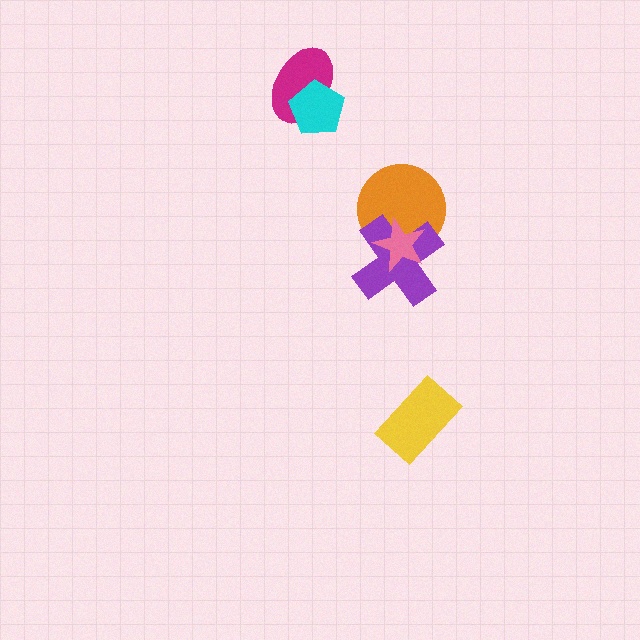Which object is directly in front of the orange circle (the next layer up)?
The purple cross is directly in front of the orange circle.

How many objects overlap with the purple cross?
2 objects overlap with the purple cross.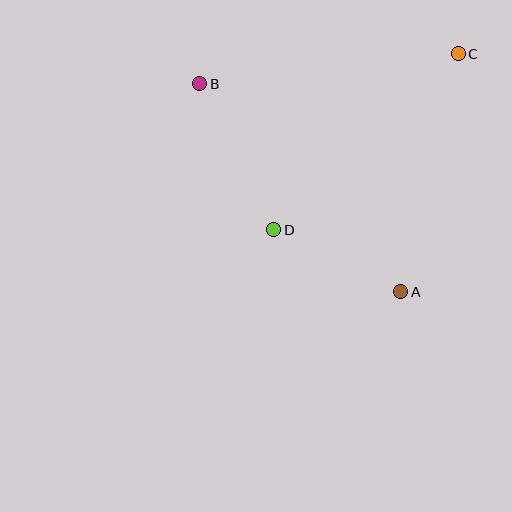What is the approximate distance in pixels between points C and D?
The distance between C and D is approximately 255 pixels.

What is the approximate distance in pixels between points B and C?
The distance between B and C is approximately 260 pixels.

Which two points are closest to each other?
Points A and D are closest to each other.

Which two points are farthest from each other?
Points A and B are farthest from each other.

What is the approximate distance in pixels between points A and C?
The distance between A and C is approximately 245 pixels.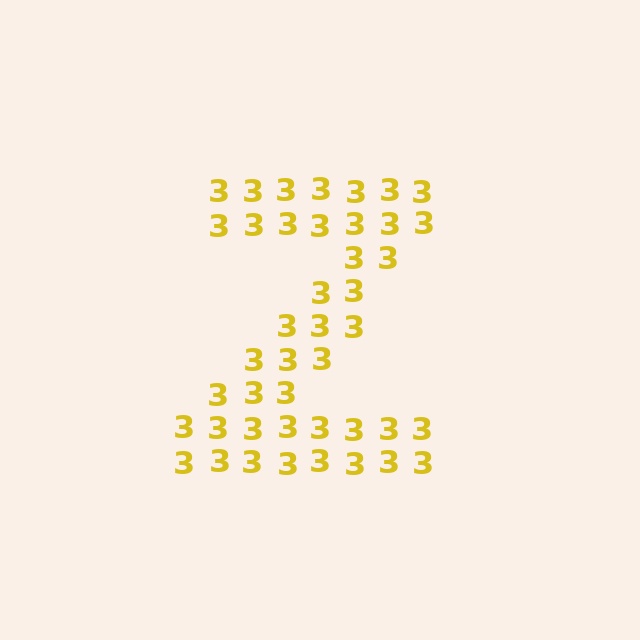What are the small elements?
The small elements are digit 3's.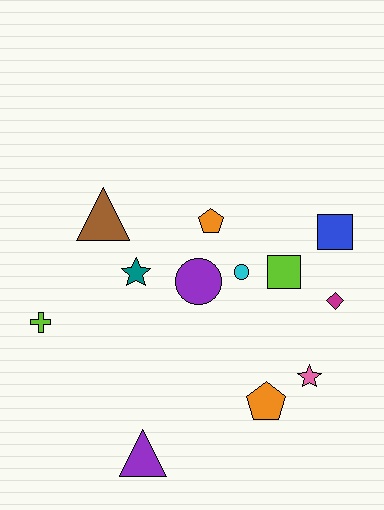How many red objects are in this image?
There are no red objects.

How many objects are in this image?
There are 12 objects.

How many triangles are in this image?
There are 2 triangles.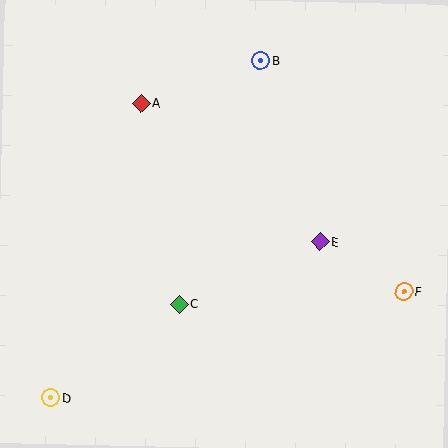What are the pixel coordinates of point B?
Point B is at (260, 61).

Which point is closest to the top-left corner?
Point A is closest to the top-left corner.